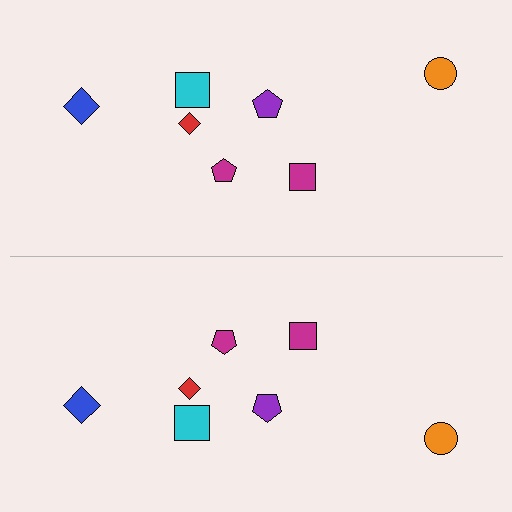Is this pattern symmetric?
Yes, this pattern has bilateral (reflection) symmetry.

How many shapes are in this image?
There are 14 shapes in this image.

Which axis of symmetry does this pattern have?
The pattern has a horizontal axis of symmetry running through the center of the image.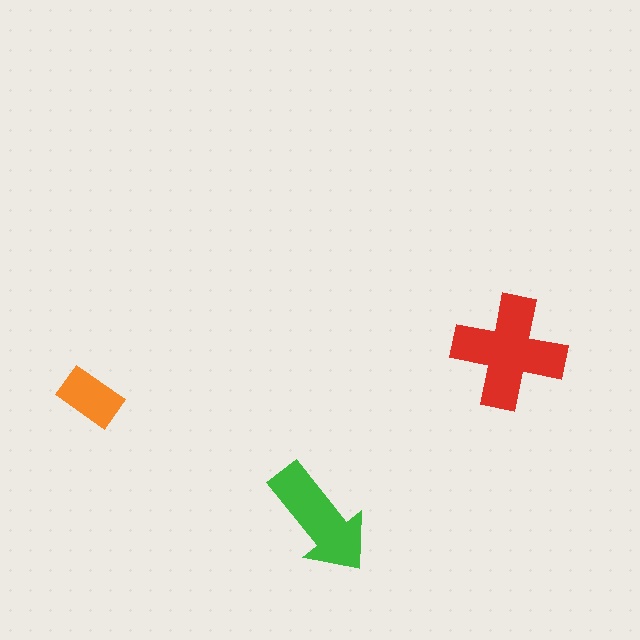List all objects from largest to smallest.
The red cross, the green arrow, the orange rectangle.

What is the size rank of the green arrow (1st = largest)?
2nd.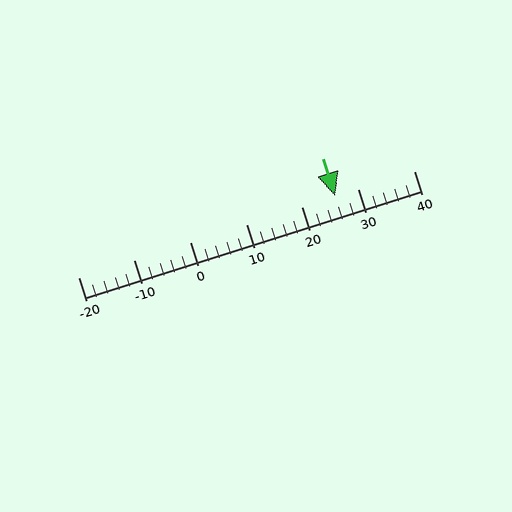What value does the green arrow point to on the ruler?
The green arrow points to approximately 26.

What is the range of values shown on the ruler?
The ruler shows values from -20 to 40.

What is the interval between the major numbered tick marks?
The major tick marks are spaced 10 units apart.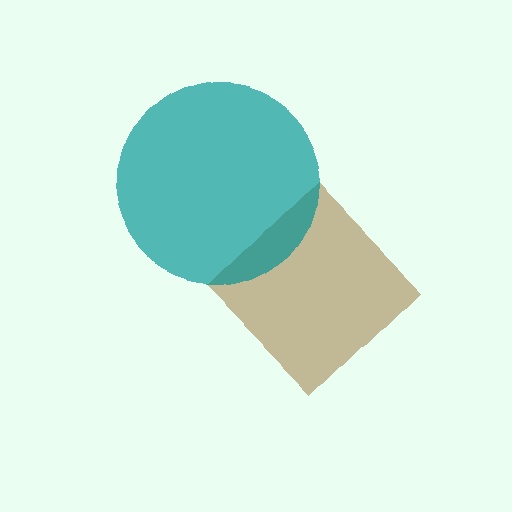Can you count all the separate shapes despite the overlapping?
Yes, there are 2 separate shapes.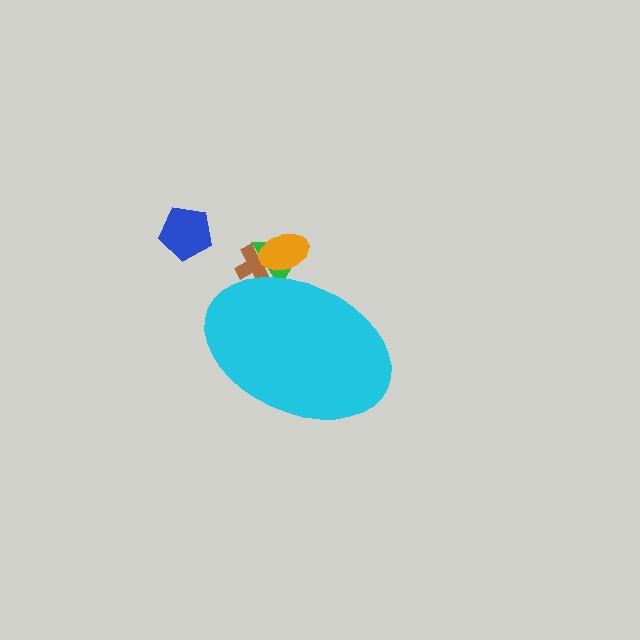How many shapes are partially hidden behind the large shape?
3 shapes are partially hidden.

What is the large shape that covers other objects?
A cyan ellipse.